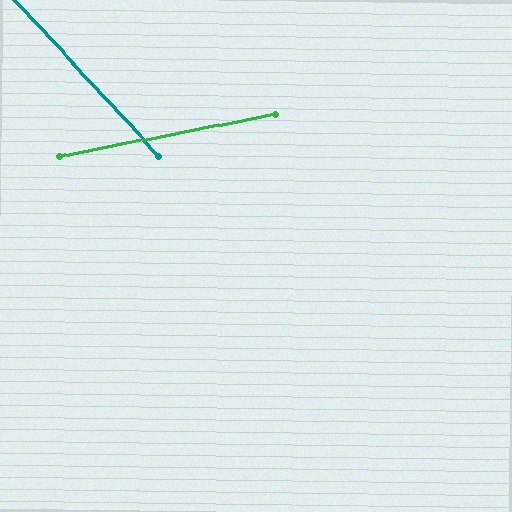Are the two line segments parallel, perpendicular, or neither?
Neither parallel nor perpendicular — they differ by about 58°.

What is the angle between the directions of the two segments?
Approximately 58 degrees.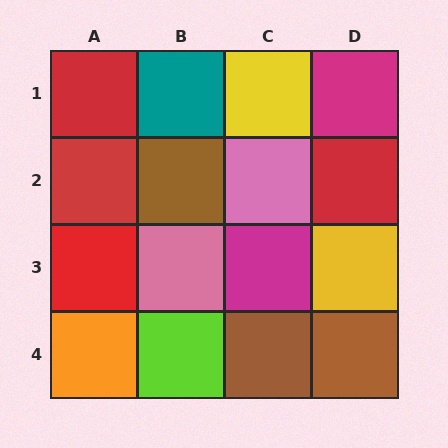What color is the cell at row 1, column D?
Magenta.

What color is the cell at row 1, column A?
Red.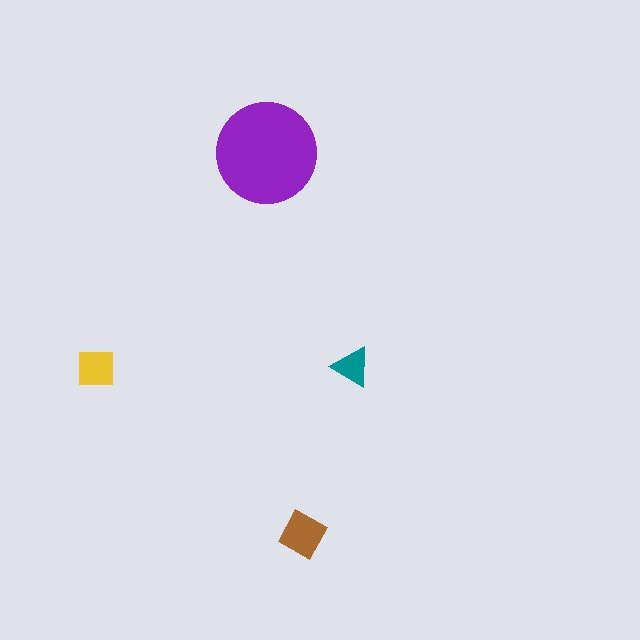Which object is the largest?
The purple circle.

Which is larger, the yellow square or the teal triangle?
The yellow square.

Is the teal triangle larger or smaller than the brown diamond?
Smaller.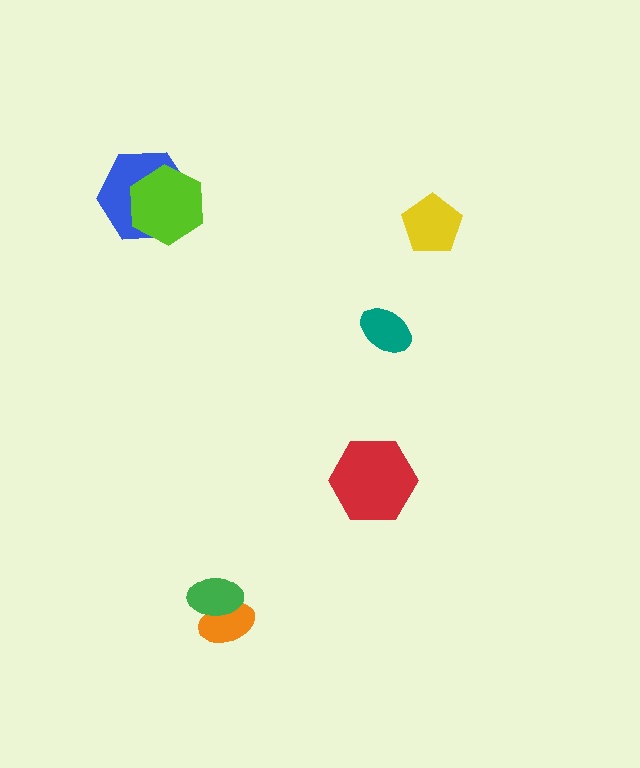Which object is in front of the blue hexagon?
The lime hexagon is in front of the blue hexagon.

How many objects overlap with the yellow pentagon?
0 objects overlap with the yellow pentagon.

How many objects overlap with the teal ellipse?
0 objects overlap with the teal ellipse.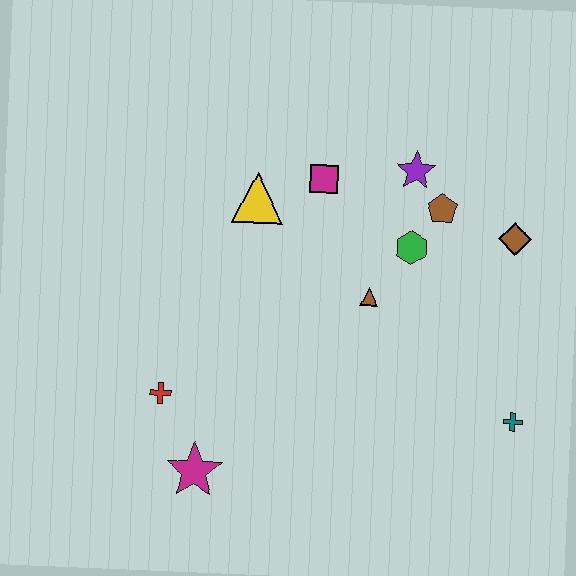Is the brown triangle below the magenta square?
Yes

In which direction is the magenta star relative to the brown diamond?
The magenta star is to the left of the brown diamond.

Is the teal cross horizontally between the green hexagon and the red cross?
No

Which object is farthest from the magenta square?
The magenta star is farthest from the magenta square.